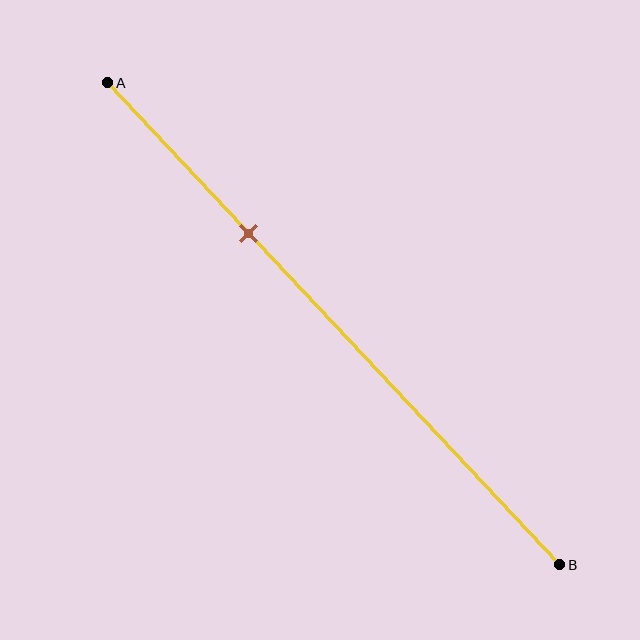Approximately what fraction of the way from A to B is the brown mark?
The brown mark is approximately 30% of the way from A to B.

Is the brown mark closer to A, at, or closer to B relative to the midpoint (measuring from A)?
The brown mark is closer to point A than the midpoint of segment AB.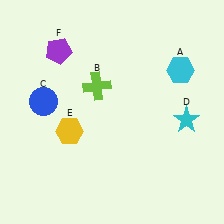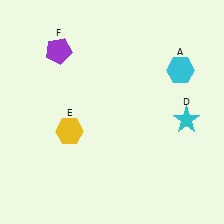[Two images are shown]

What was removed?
The lime cross (B), the blue circle (C) were removed in Image 2.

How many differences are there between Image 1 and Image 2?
There are 2 differences between the two images.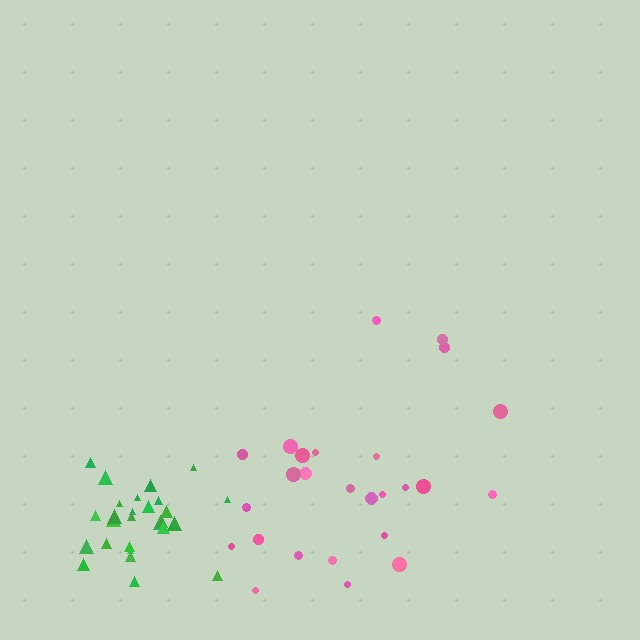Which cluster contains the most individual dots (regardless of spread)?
Green (27).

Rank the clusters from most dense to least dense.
green, pink.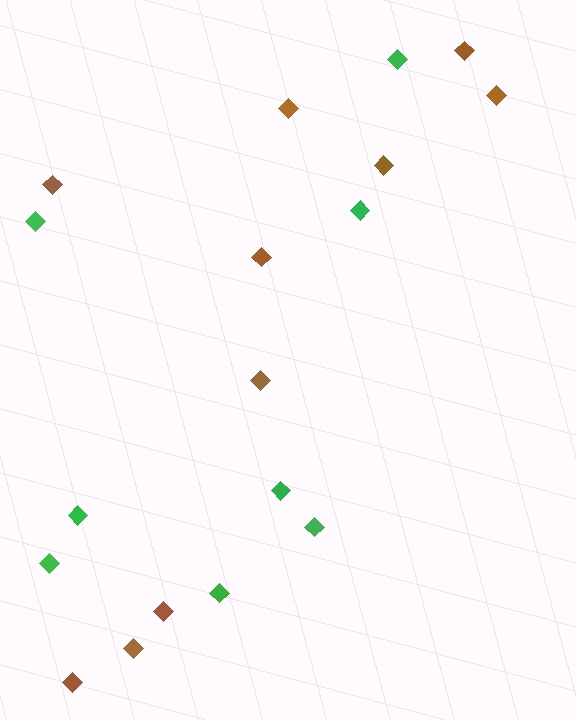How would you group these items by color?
There are 2 groups: one group of brown diamonds (10) and one group of green diamonds (8).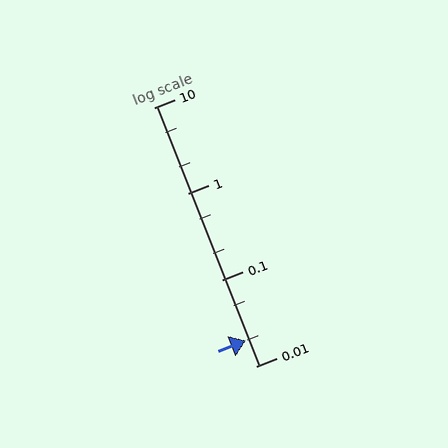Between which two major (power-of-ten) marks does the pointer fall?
The pointer is between 0.01 and 0.1.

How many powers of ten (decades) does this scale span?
The scale spans 3 decades, from 0.01 to 10.